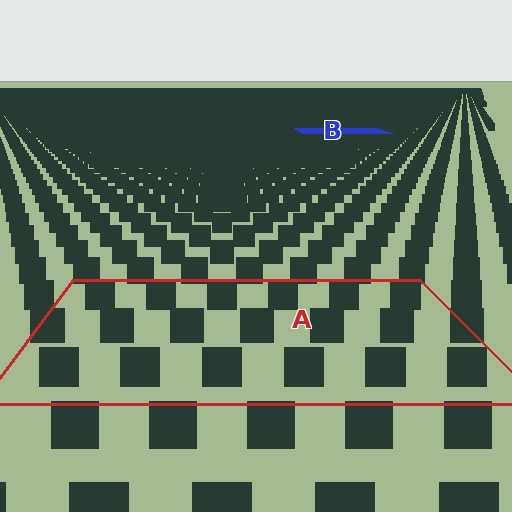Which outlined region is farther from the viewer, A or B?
Region B is farther from the viewer — the texture elements inside it appear smaller and more densely packed.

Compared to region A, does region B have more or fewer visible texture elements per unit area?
Region B has more texture elements per unit area — they are packed more densely because it is farther away.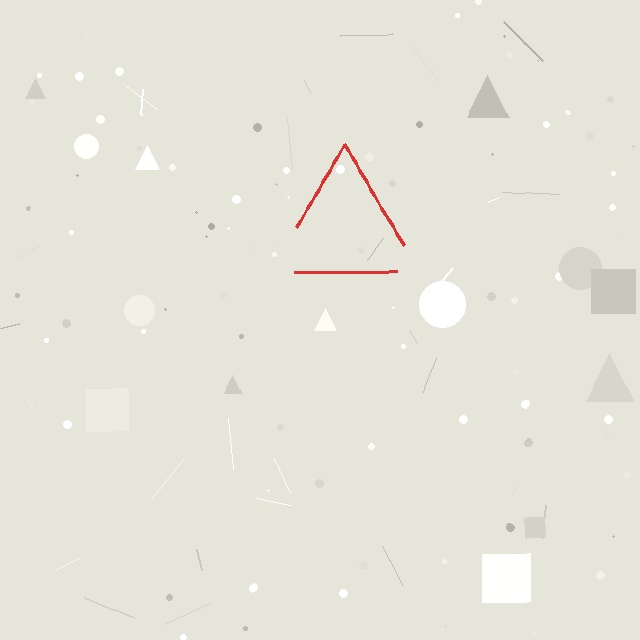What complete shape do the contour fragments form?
The contour fragments form a triangle.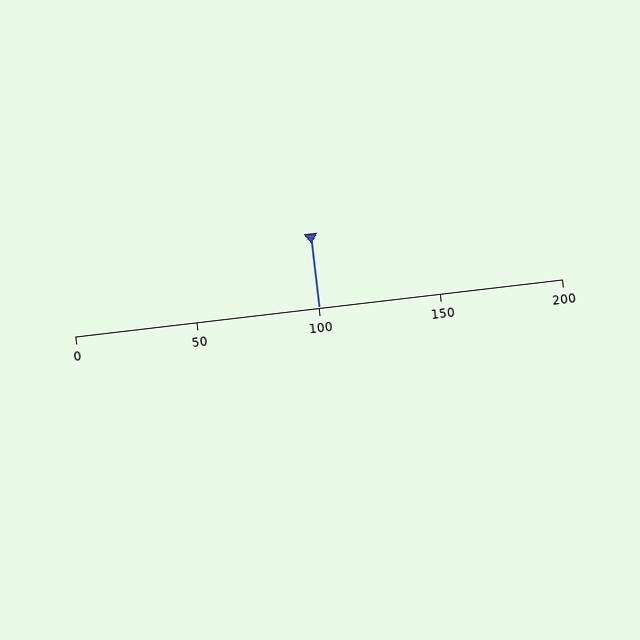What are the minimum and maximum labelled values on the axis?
The axis runs from 0 to 200.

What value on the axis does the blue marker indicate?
The marker indicates approximately 100.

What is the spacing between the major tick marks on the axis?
The major ticks are spaced 50 apart.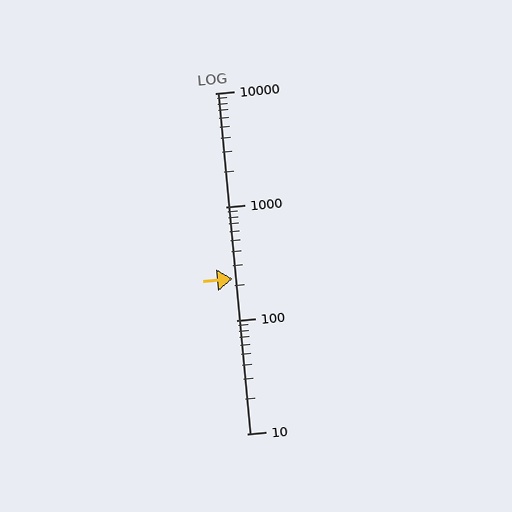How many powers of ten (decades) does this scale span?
The scale spans 3 decades, from 10 to 10000.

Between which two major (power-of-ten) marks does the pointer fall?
The pointer is between 100 and 1000.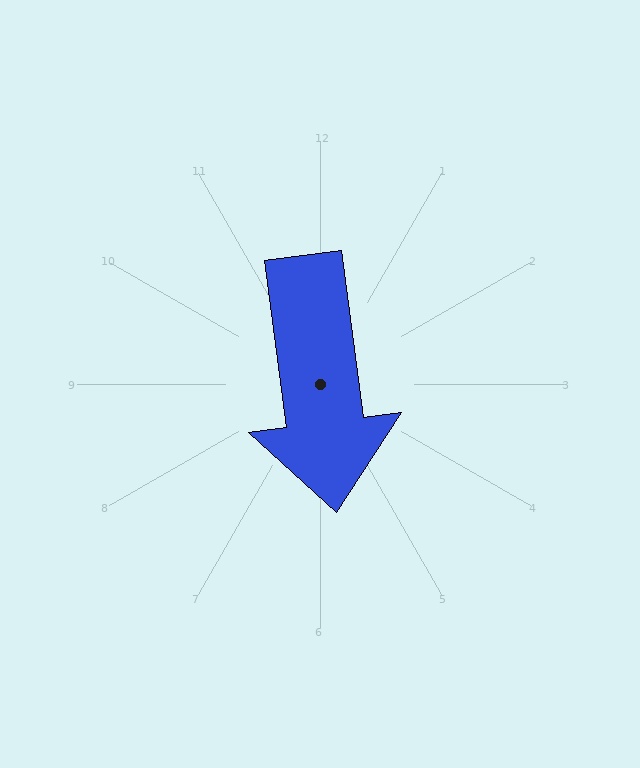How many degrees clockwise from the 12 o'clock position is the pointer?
Approximately 172 degrees.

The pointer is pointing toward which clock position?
Roughly 6 o'clock.